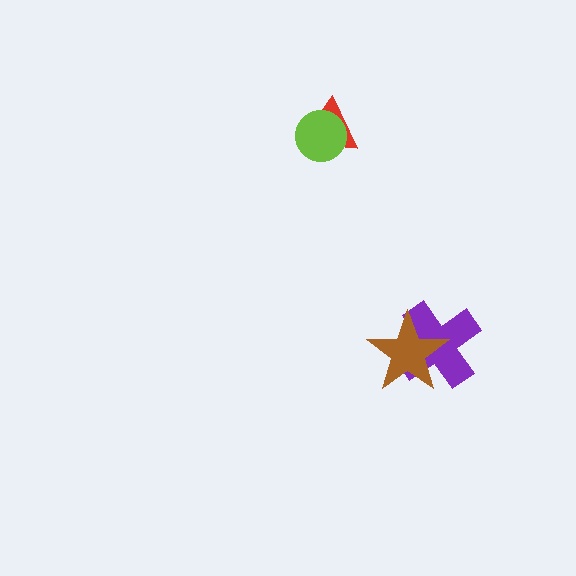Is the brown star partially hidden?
No, no other shape covers it.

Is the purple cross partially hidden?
Yes, it is partially covered by another shape.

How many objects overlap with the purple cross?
1 object overlaps with the purple cross.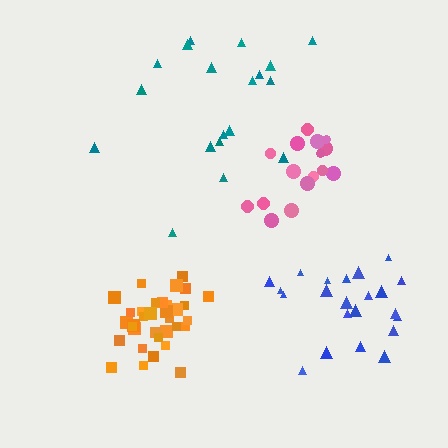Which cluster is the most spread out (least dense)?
Teal.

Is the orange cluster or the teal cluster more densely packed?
Orange.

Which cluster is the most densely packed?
Orange.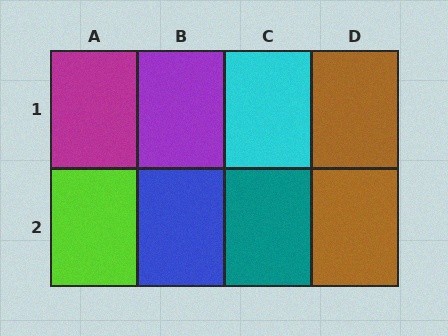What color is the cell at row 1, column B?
Purple.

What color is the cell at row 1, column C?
Cyan.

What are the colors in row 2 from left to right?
Lime, blue, teal, brown.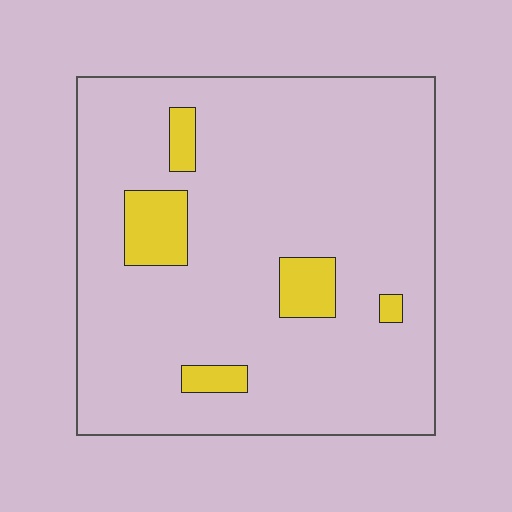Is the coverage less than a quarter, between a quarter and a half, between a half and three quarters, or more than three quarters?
Less than a quarter.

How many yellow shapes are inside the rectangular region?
5.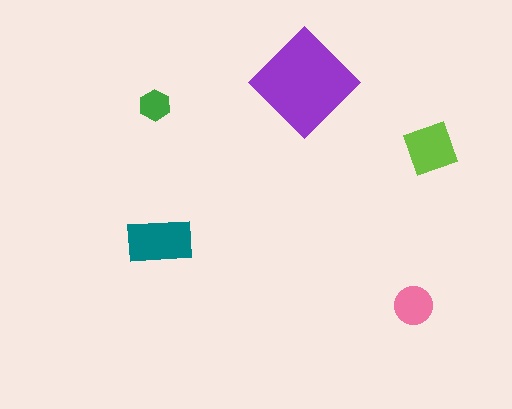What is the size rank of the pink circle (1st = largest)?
4th.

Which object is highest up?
The purple diamond is topmost.